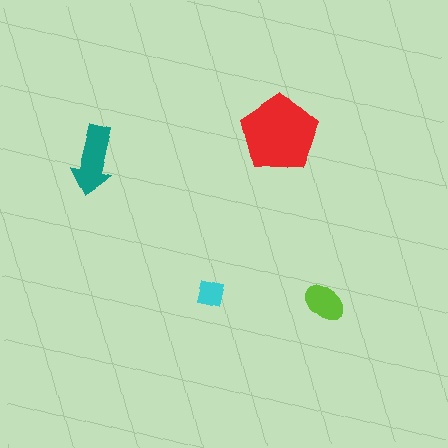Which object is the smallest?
The cyan square.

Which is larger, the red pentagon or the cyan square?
The red pentagon.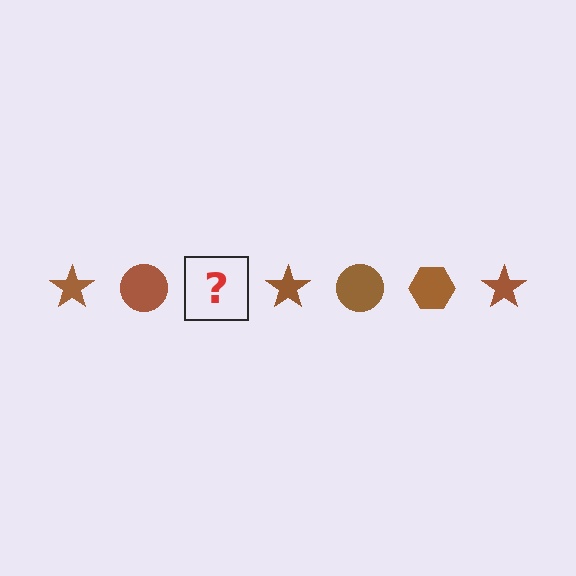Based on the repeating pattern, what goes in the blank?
The blank should be a brown hexagon.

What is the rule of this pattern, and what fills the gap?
The rule is that the pattern cycles through star, circle, hexagon shapes in brown. The gap should be filled with a brown hexagon.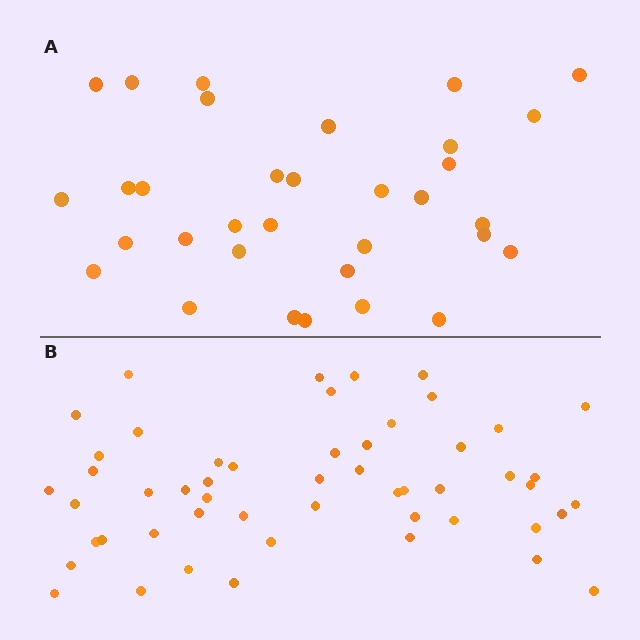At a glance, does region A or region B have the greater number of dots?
Region B (the bottom region) has more dots.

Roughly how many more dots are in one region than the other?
Region B has approximately 20 more dots than region A.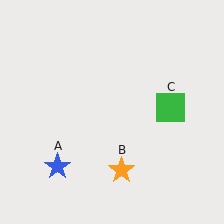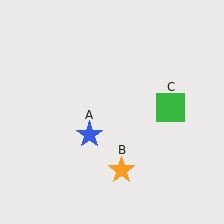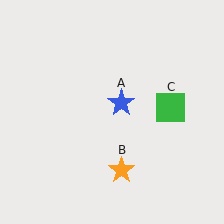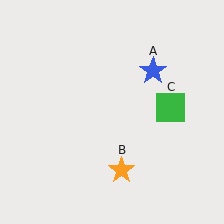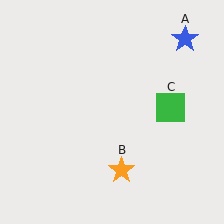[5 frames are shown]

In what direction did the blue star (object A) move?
The blue star (object A) moved up and to the right.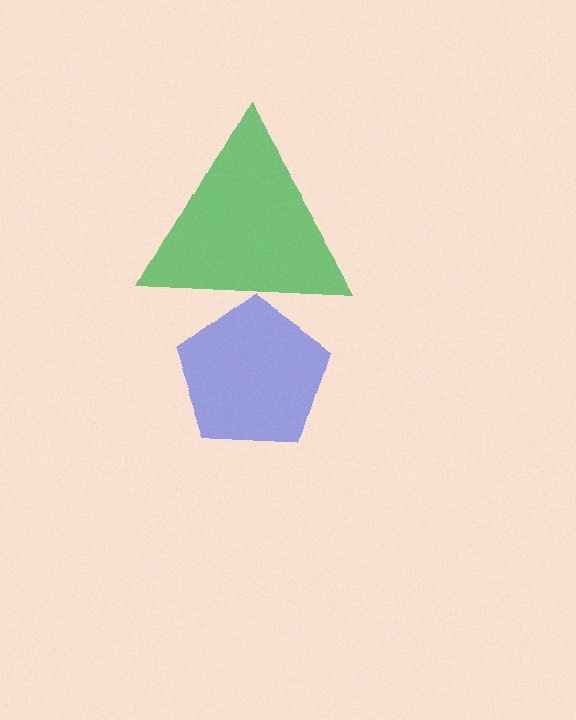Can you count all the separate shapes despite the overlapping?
Yes, there are 2 separate shapes.